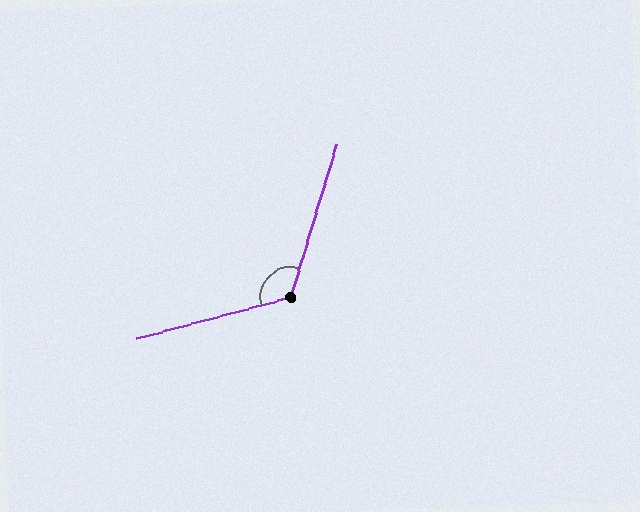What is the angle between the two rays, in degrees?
Approximately 122 degrees.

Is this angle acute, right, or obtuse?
It is obtuse.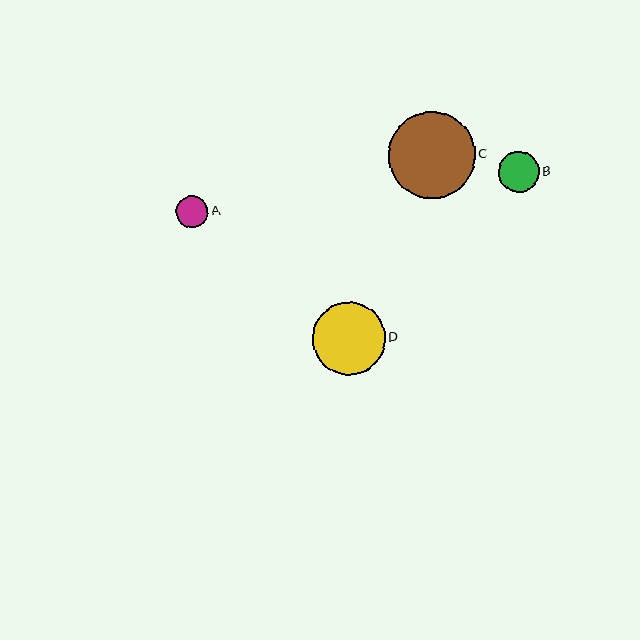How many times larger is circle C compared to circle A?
Circle C is approximately 2.7 times the size of circle A.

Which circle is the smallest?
Circle A is the smallest with a size of approximately 32 pixels.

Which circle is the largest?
Circle C is the largest with a size of approximately 87 pixels.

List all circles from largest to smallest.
From largest to smallest: C, D, B, A.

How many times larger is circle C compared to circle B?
Circle C is approximately 2.1 times the size of circle B.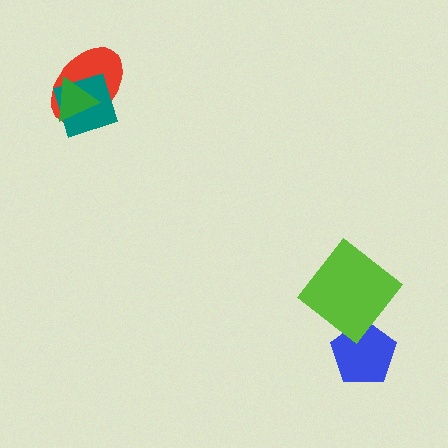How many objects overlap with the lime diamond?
1 object overlaps with the lime diamond.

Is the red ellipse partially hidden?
Yes, it is partially covered by another shape.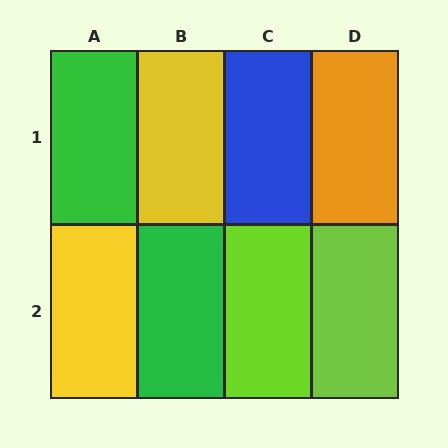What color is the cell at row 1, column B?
Yellow.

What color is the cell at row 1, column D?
Orange.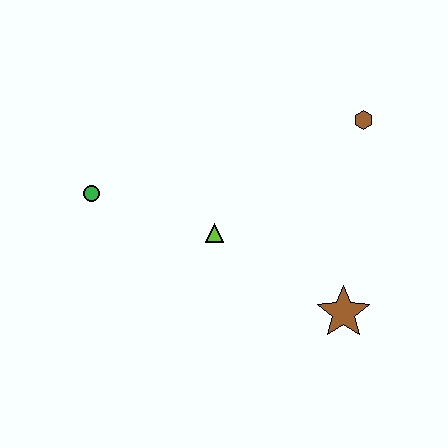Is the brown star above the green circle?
No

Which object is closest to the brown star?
The lime triangle is closest to the brown star.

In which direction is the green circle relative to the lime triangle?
The green circle is to the left of the lime triangle.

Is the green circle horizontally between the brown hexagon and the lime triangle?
No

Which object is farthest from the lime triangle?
The brown hexagon is farthest from the lime triangle.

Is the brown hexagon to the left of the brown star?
No